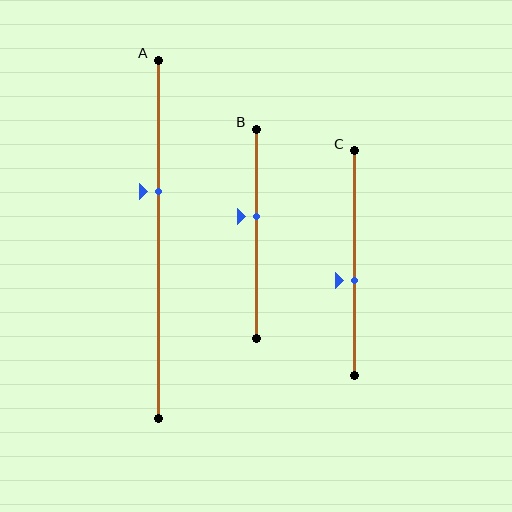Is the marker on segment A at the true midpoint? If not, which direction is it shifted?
No, the marker on segment A is shifted upward by about 13% of the segment length.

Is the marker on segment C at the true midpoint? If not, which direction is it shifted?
No, the marker on segment C is shifted downward by about 8% of the segment length.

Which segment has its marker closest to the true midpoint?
Segment C has its marker closest to the true midpoint.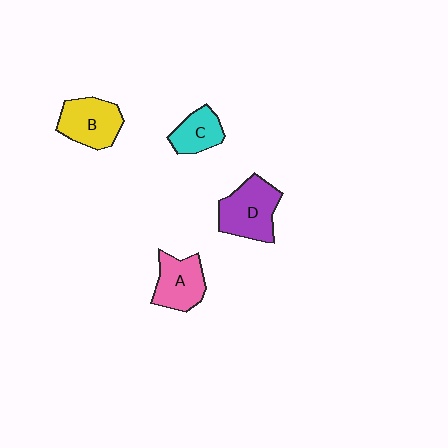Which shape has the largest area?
Shape D (purple).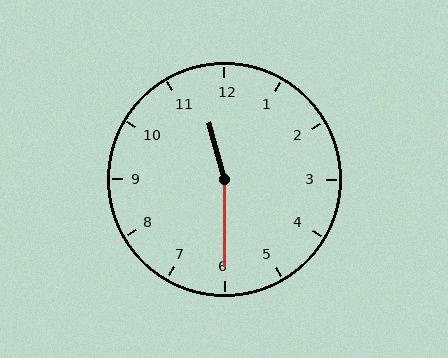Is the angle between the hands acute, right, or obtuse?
It is obtuse.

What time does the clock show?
11:30.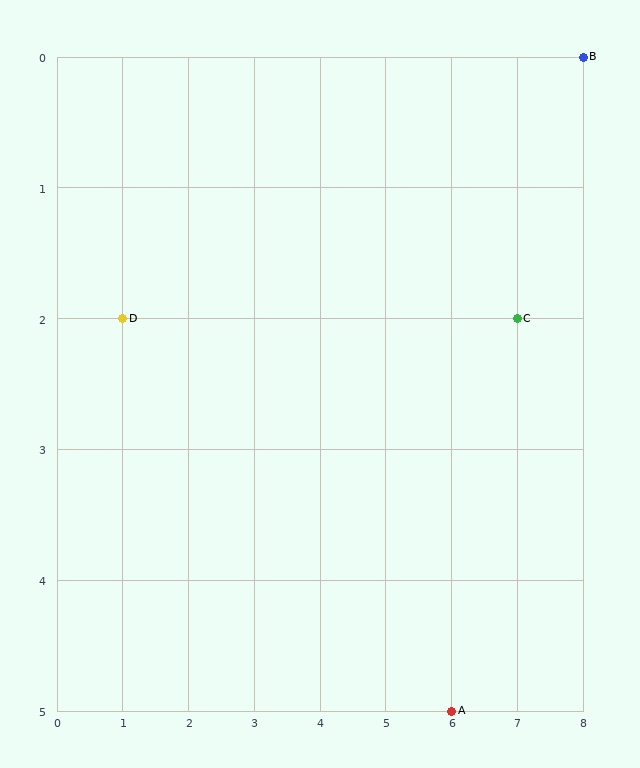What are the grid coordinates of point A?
Point A is at grid coordinates (6, 5).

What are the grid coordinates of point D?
Point D is at grid coordinates (1, 2).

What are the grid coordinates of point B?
Point B is at grid coordinates (8, 0).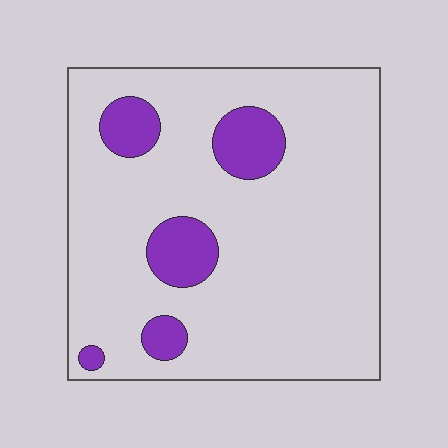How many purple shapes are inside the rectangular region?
5.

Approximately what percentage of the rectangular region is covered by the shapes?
Approximately 15%.